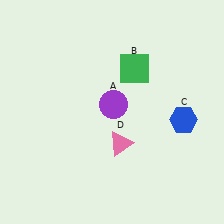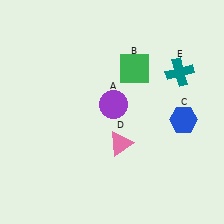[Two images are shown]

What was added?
A teal cross (E) was added in Image 2.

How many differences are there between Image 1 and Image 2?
There is 1 difference between the two images.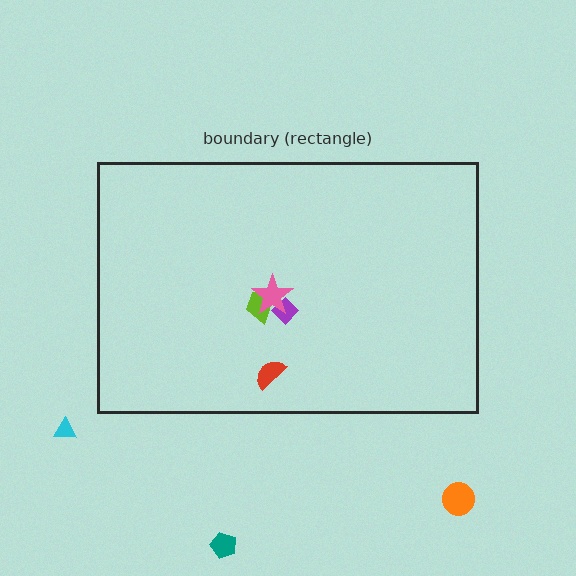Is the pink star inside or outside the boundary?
Inside.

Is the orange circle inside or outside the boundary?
Outside.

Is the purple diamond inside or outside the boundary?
Inside.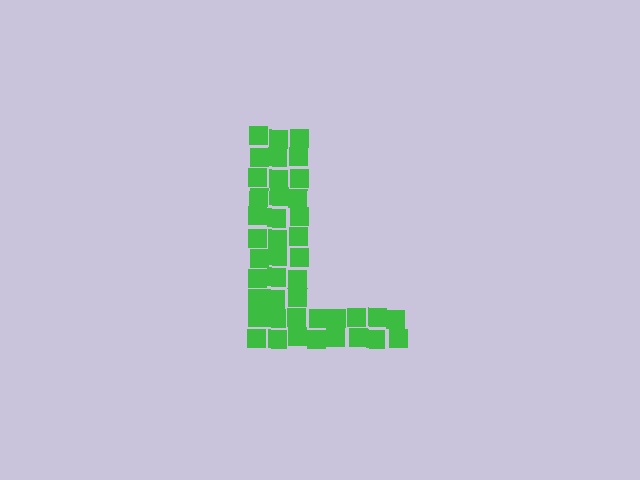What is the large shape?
The large shape is the letter L.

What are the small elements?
The small elements are squares.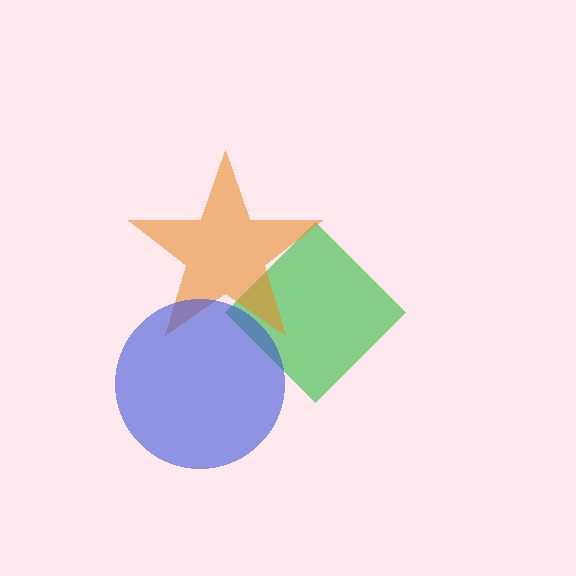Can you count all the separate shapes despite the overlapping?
Yes, there are 3 separate shapes.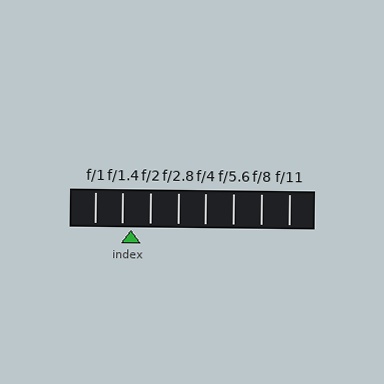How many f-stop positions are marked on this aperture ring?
There are 8 f-stop positions marked.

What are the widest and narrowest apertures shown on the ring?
The widest aperture shown is f/1 and the narrowest is f/11.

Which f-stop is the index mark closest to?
The index mark is closest to f/1.4.